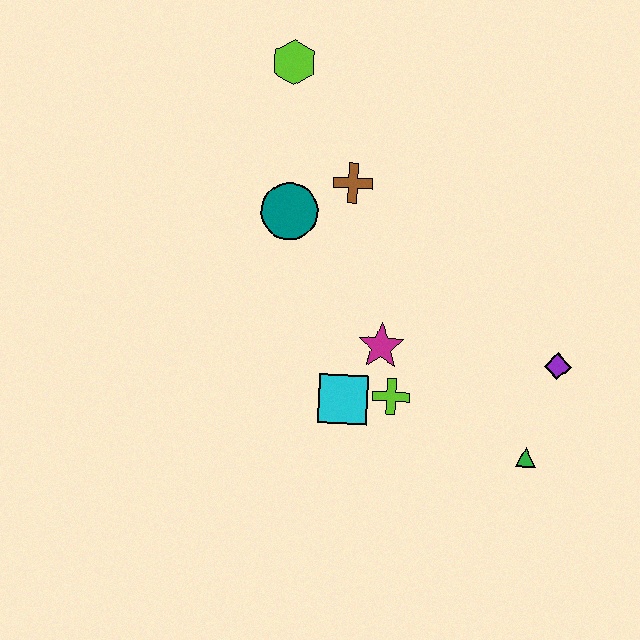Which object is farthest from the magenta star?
The lime hexagon is farthest from the magenta star.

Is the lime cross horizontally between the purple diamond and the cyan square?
Yes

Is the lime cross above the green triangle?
Yes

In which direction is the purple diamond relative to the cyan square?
The purple diamond is to the right of the cyan square.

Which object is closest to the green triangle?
The purple diamond is closest to the green triangle.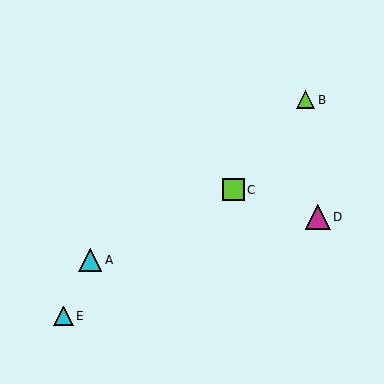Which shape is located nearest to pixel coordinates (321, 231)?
The magenta triangle (labeled D) at (318, 217) is nearest to that location.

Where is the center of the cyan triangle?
The center of the cyan triangle is at (90, 260).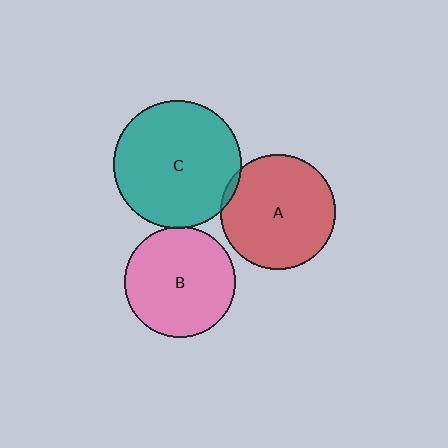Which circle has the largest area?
Circle C (teal).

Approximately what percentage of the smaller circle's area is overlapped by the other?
Approximately 5%.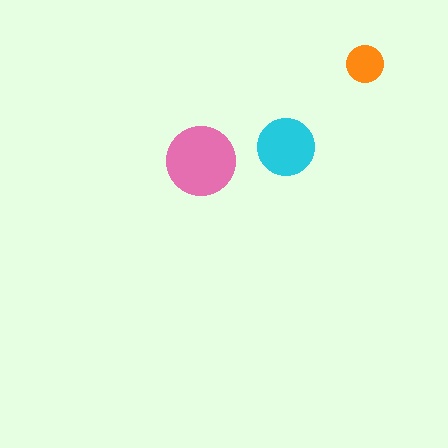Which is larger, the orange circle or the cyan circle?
The cyan one.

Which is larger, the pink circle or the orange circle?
The pink one.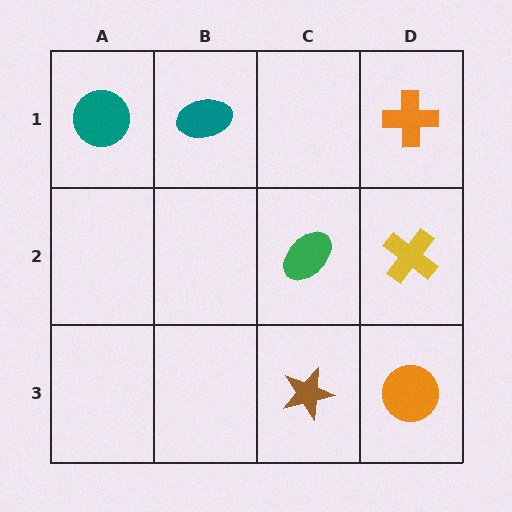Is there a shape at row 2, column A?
No, that cell is empty.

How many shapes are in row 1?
3 shapes.